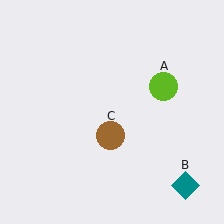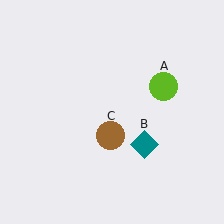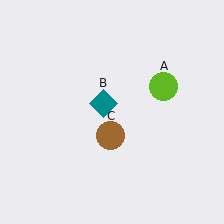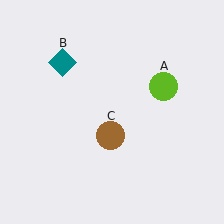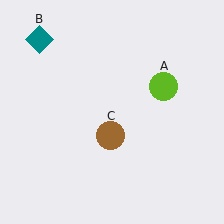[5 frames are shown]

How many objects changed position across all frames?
1 object changed position: teal diamond (object B).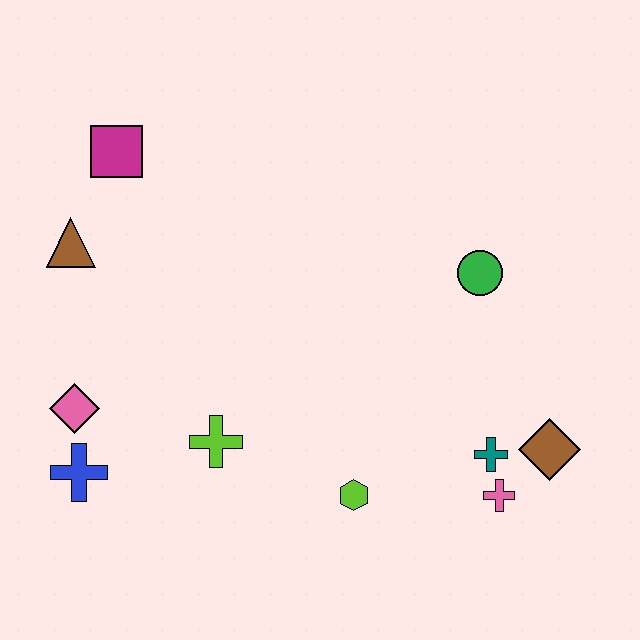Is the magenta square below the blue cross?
No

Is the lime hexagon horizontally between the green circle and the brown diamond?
No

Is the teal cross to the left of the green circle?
No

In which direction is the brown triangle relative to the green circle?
The brown triangle is to the left of the green circle.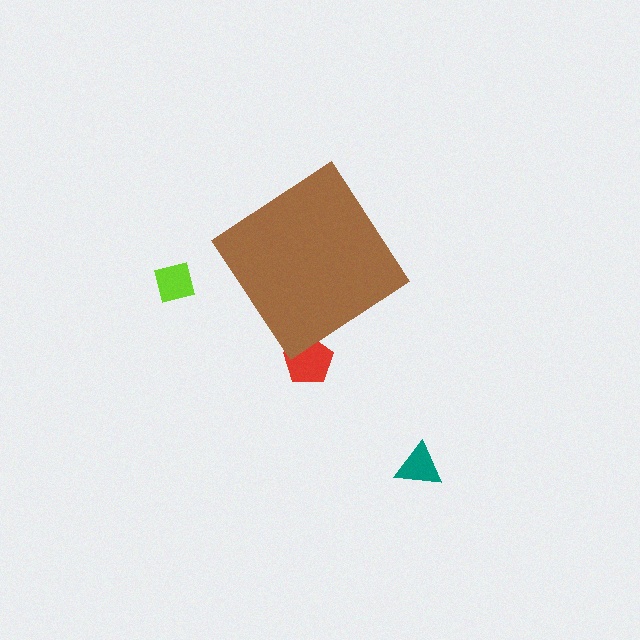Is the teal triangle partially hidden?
No, the teal triangle is fully visible.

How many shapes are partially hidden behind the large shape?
1 shape is partially hidden.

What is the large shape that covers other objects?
A brown diamond.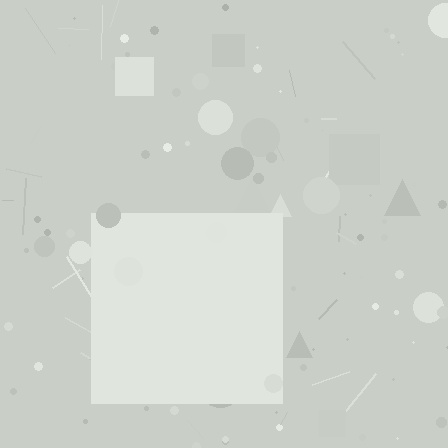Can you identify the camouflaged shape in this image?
The camouflaged shape is a square.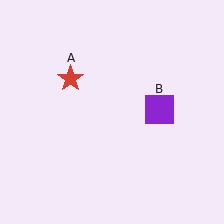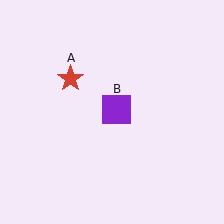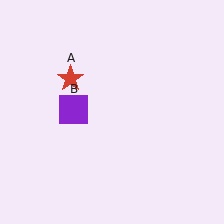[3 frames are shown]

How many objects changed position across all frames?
1 object changed position: purple square (object B).